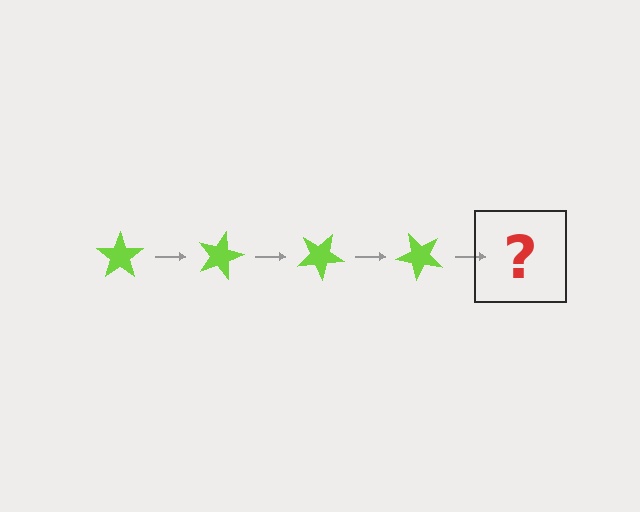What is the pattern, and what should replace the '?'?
The pattern is that the star rotates 15 degrees each step. The '?' should be a lime star rotated 60 degrees.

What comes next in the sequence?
The next element should be a lime star rotated 60 degrees.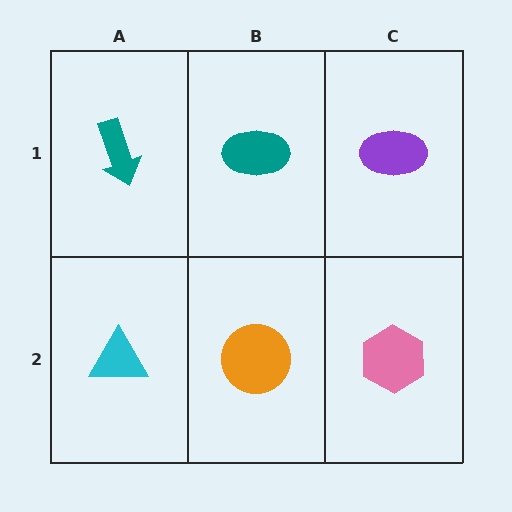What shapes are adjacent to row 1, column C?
A pink hexagon (row 2, column C), a teal ellipse (row 1, column B).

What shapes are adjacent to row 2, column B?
A teal ellipse (row 1, column B), a cyan triangle (row 2, column A), a pink hexagon (row 2, column C).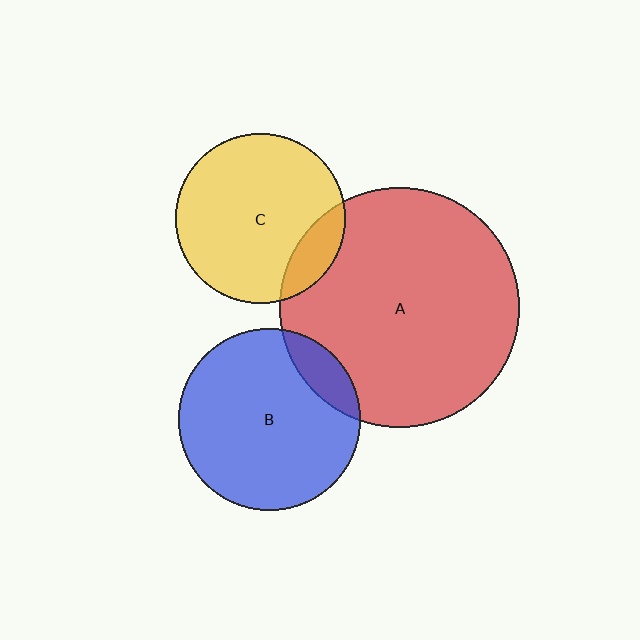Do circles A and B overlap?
Yes.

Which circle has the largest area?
Circle A (red).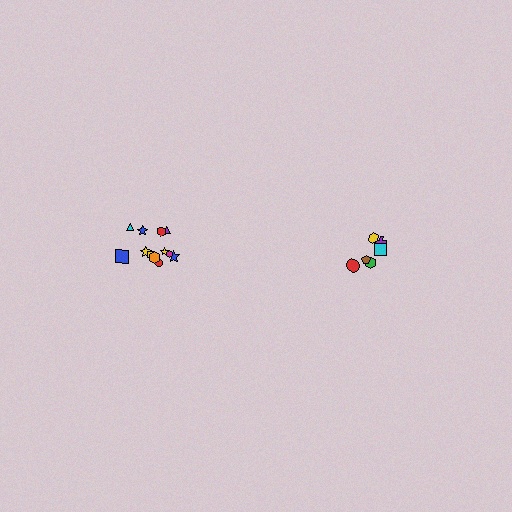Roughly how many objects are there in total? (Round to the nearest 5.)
Roughly 20 objects in total.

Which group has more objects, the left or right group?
The left group.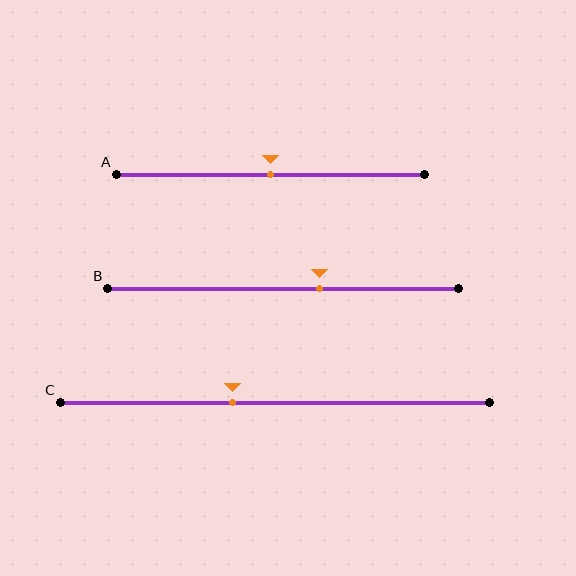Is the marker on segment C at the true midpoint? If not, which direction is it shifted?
No, the marker on segment C is shifted to the left by about 10% of the segment length.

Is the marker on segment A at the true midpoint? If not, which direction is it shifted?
Yes, the marker on segment A is at the true midpoint.